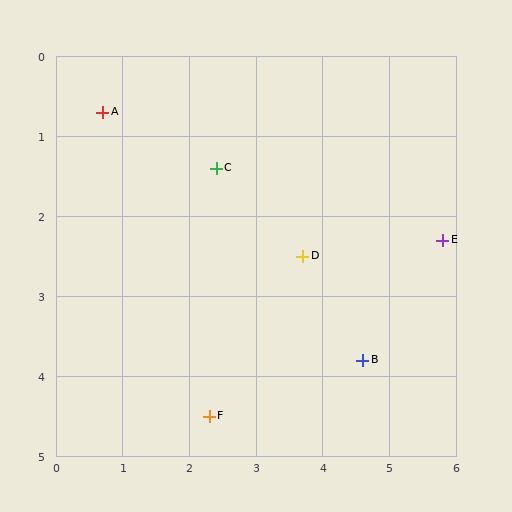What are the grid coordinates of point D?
Point D is at approximately (3.7, 2.5).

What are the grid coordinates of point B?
Point B is at approximately (4.6, 3.8).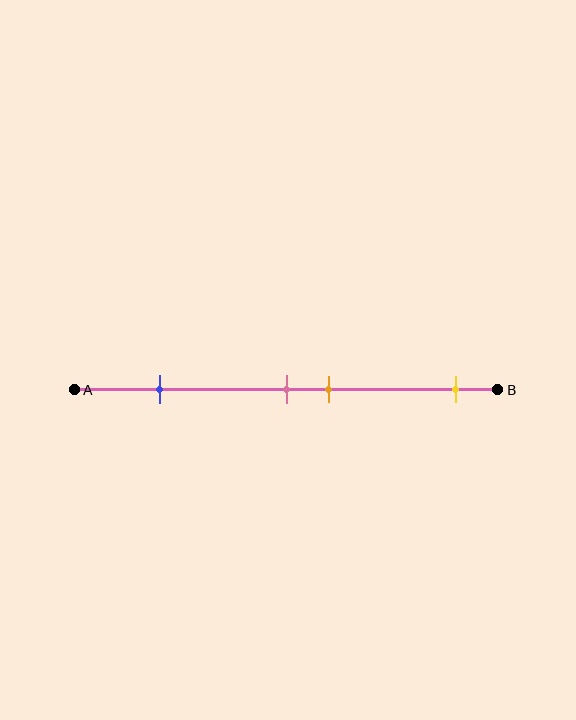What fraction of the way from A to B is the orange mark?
The orange mark is approximately 60% (0.6) of the way from A to B.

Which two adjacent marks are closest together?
The pink and orange marks are the closest adjacent pair.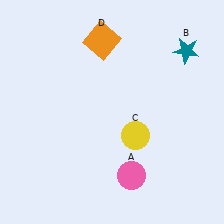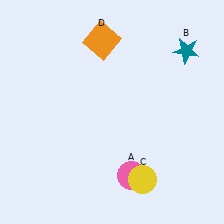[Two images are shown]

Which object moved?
The yellow circle (C) moved down.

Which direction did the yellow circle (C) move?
The yellow circle (C) moved down.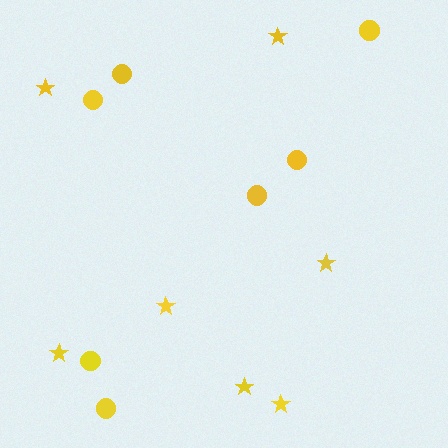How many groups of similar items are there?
There are 2 groups: one group of stars (7) and one group of circles (7).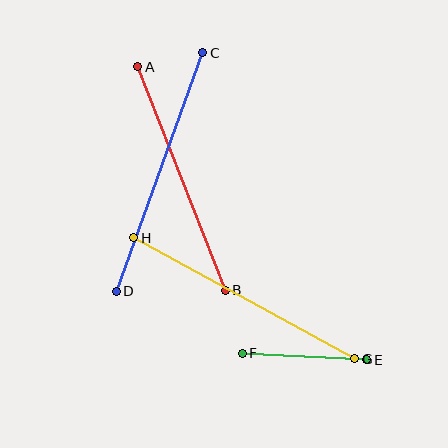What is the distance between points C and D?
The distance is approximately 254 pixels.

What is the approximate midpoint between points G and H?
The midpoint is at approximately (244, 298) pixels.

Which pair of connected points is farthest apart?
Points C and D are farthest apart.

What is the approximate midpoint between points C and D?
The midpoint is at approximately (160, 172) pixels.